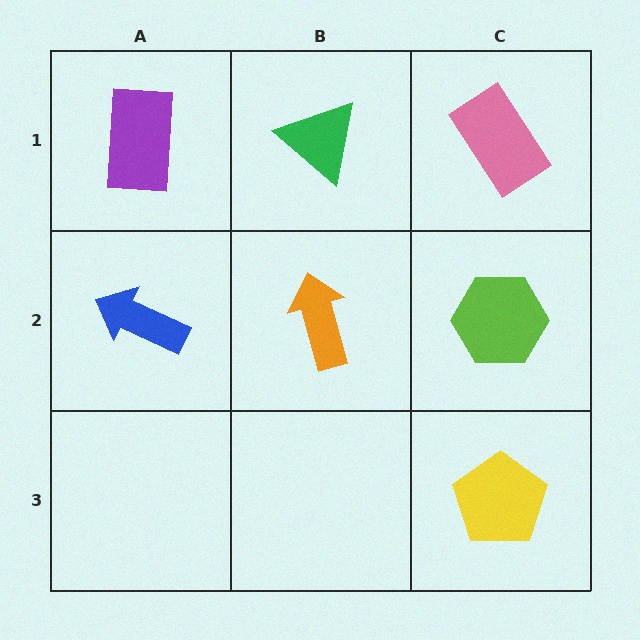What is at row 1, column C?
A pink rectangle.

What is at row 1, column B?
A green triangle.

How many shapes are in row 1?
3 shapes.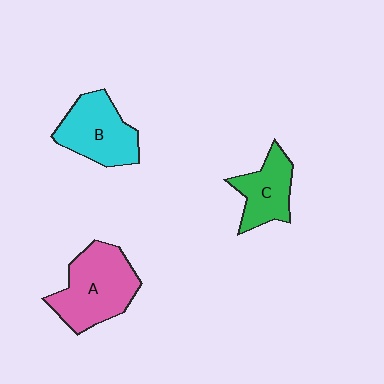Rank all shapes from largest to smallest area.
From largest to smallest: A (pink), B (cyan), C (green).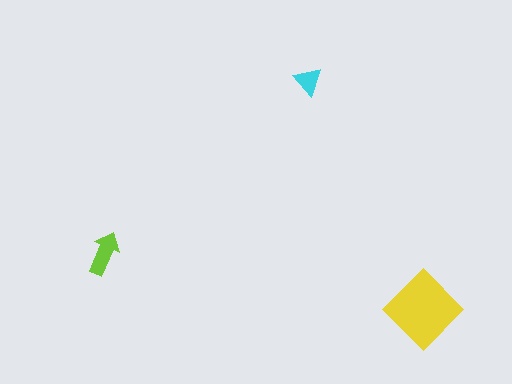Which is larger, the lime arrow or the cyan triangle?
The lime arrow.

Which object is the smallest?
The cyan triangle.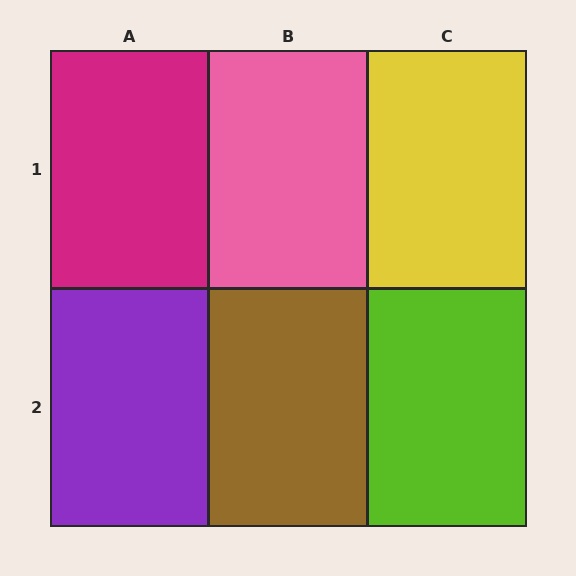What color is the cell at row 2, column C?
Lime.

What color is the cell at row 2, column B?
Brown.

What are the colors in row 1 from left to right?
Magenta, pink, yellow.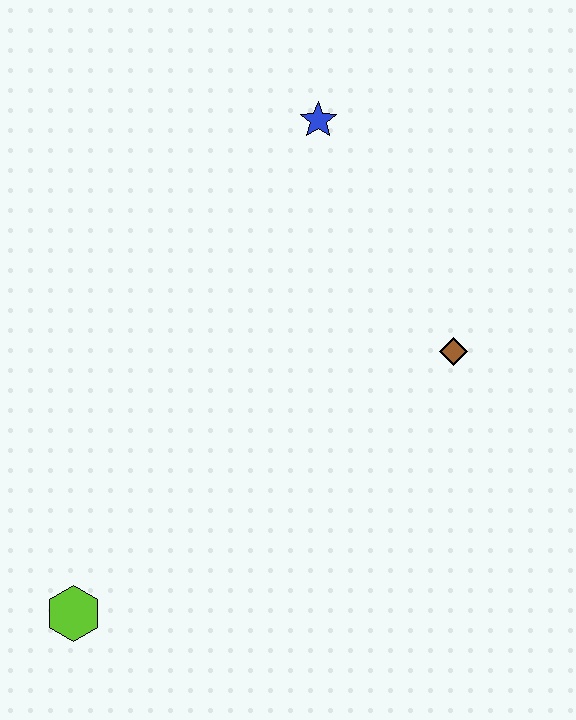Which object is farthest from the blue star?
The lime hexagon is farthest from the blue star.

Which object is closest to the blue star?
The brown diamond is closest to the blue star.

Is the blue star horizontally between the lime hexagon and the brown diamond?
Yes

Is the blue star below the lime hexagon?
No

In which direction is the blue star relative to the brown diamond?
The blue star is above the brown diamond.